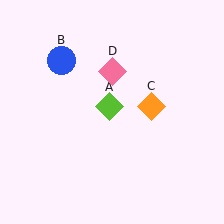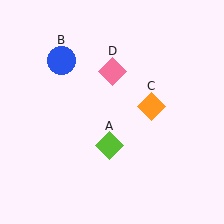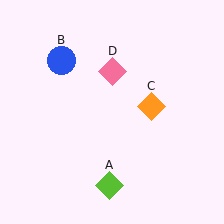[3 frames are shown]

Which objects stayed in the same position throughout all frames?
Blue circle (object B) and orange diamond (object C) and pink diamond (object D) remained stationary.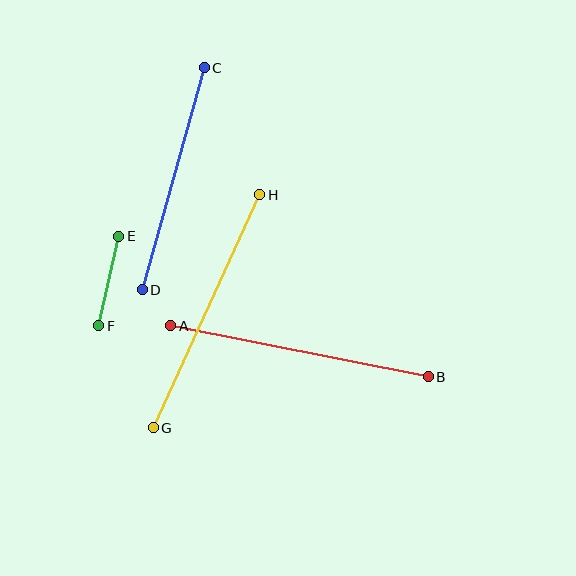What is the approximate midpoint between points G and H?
The midpoint is at approximately (207, 311) pixels.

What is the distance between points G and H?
The distance is approximately 256 pixels.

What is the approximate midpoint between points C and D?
The midpoint is at approximately (173, 179) pixels.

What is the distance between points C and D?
The distance is approximately 231 pixels.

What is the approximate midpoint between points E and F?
The midpoint is at approximately (109, 281) pixels.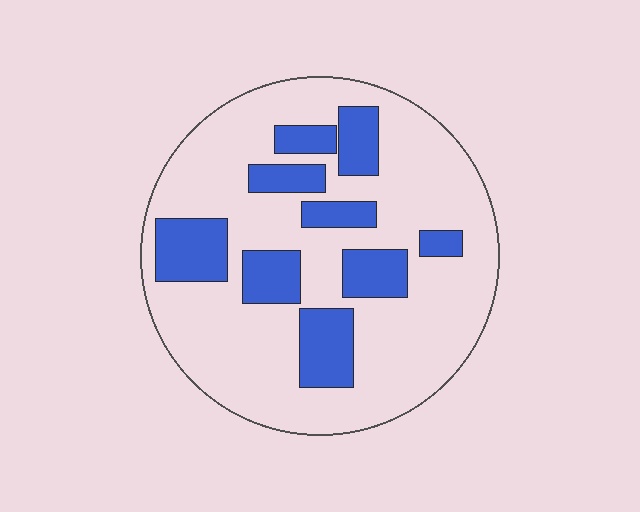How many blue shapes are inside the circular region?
9.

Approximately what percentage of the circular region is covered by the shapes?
Approximately 25%.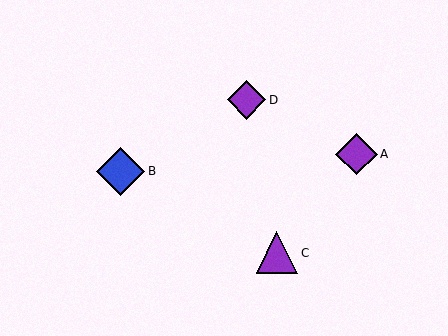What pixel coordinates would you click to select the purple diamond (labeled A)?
Click at (356, 154) to select the purple diamond A.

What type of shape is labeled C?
Shape C is a purple triangle.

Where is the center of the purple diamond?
The center of the purple diamond is at (247, 100).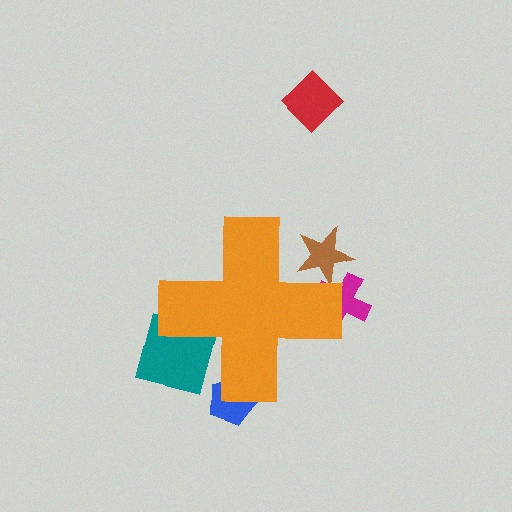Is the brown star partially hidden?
Yes, the brown star is partially hidden behind the orange cross.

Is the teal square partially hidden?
Yes, the teal square is partially hidden behind the orange cross.